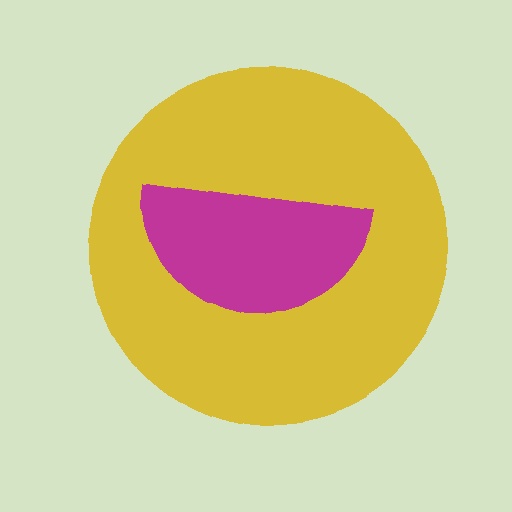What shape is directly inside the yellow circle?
The magenta semicircle.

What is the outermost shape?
The yellow circle.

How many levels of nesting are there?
2.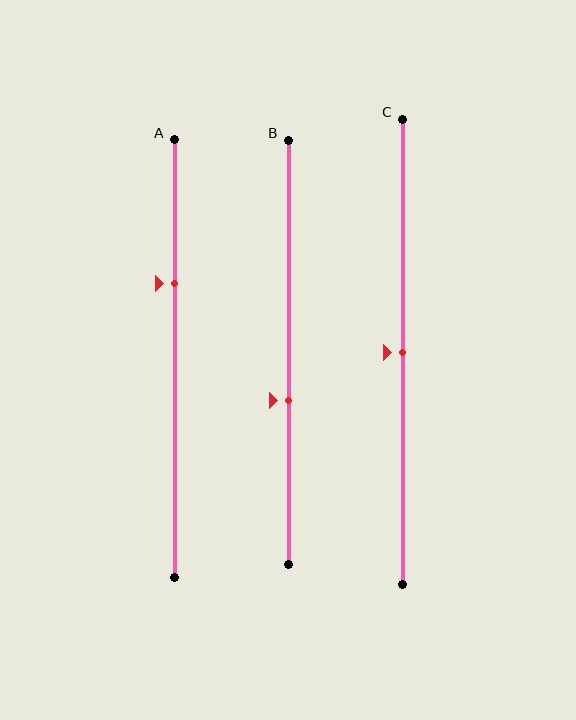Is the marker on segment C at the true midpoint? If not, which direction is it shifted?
Yes, the marker on segment C is at the true midpoint.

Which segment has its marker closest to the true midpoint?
Segment C has its marker closest to the true midpoint.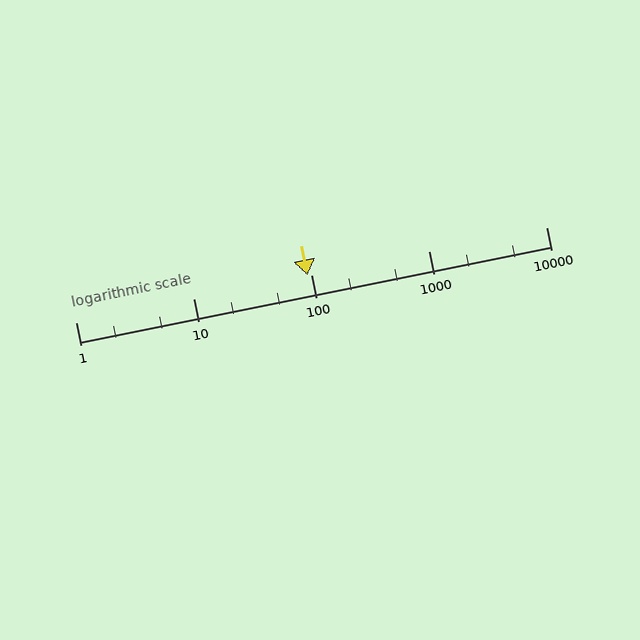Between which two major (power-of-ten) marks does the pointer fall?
The pointer is between 10 and 100.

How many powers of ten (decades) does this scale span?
The scale spans 4 decades, from 1 to 10000.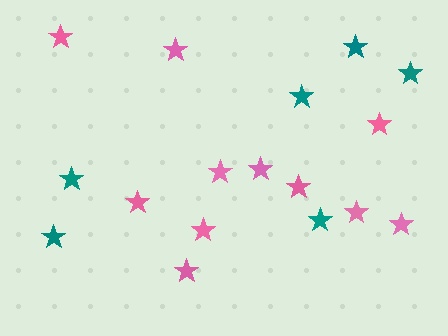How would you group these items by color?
There are 2 groups: one group of pink stars (11) and one group of teal stars (6).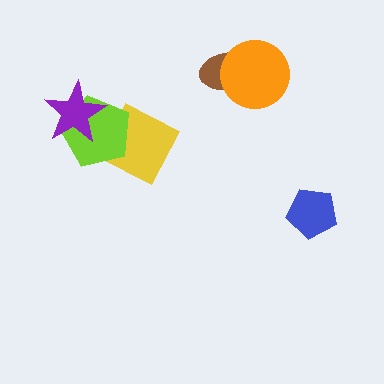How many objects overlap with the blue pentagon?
0 objects overlap with the blue pentagon.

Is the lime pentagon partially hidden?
Yes, it is partially covered by another shape.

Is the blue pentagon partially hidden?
No, no other shape covers it.